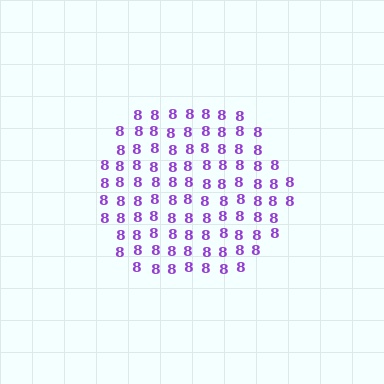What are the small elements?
The small elements are digit 8's.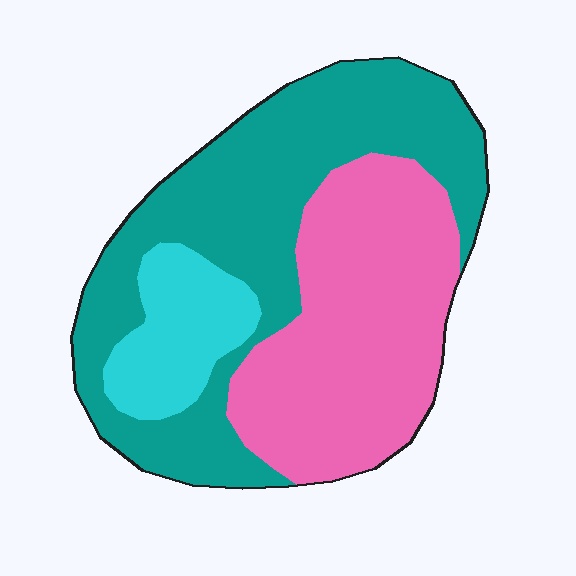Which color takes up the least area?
Cyan, at roughly 15%.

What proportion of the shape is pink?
Pink covers 39% of the shape.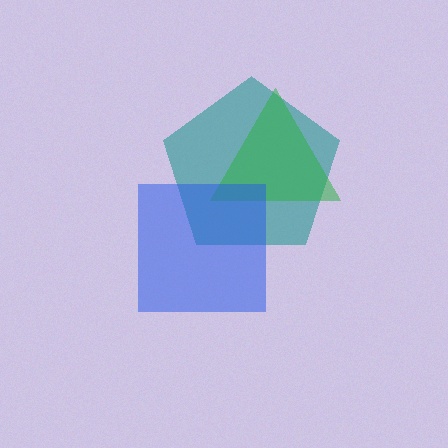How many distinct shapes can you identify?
There are 3 distinct shapes: a teal pentagon, a green triangle, a blue square.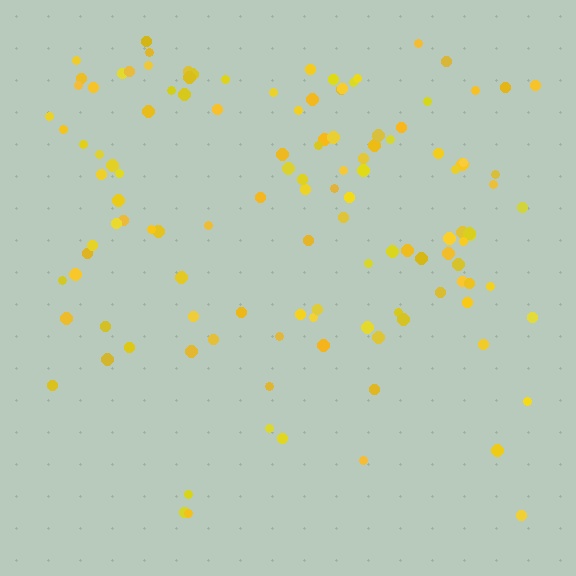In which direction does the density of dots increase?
From bottom to top, with the top side densest.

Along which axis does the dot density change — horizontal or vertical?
Vertical.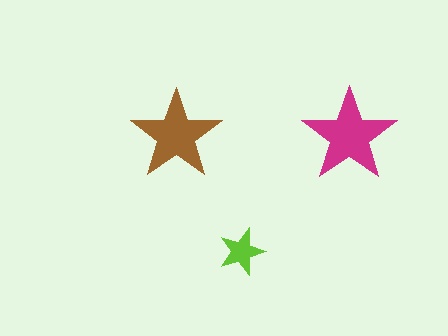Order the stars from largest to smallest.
the magenta one, the brown one, the lime one.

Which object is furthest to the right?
The magenta star is rightmost.